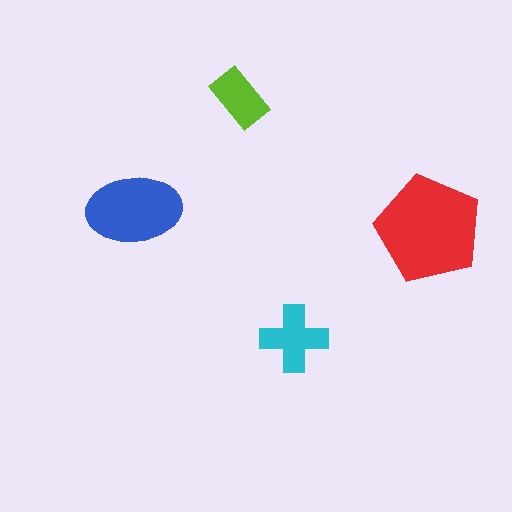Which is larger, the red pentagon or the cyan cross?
The red pentagon.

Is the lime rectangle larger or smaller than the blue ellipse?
Smaller.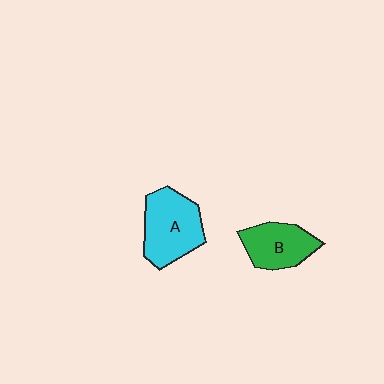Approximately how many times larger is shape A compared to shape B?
Approximately 1.3 times.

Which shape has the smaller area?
Shape B (green).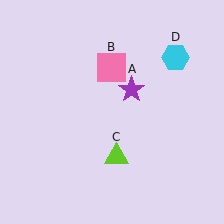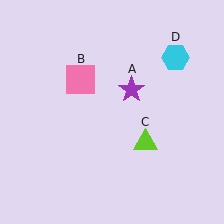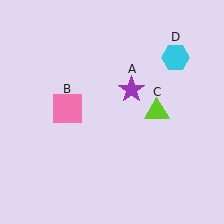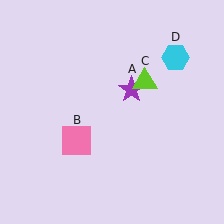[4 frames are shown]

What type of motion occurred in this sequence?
The pink square (object B), lime triangle (object C) rotated counterclockwise around the center of the scene.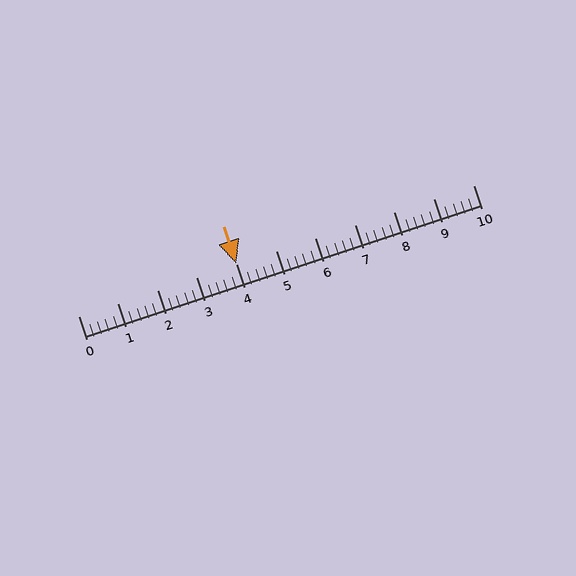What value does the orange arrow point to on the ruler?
The orange arrow points to approximately 4.0.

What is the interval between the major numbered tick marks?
The major tick marks are spaced 1 units apart.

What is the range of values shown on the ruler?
The ruler shows values from 0 to 10.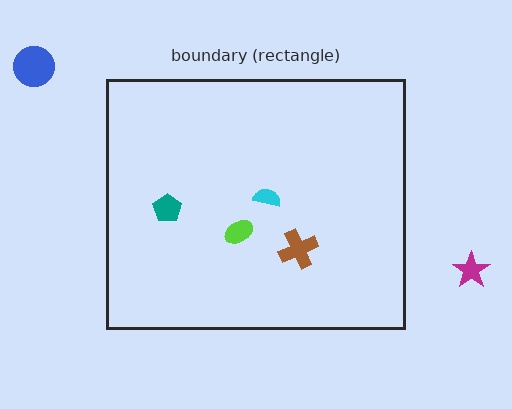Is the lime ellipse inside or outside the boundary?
Inside.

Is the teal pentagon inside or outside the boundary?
Inside.